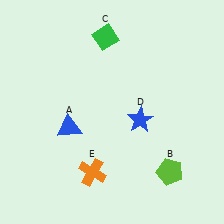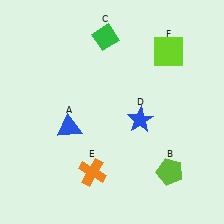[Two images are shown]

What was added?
A lime square (F) was added in Image 2.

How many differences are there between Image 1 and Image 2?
There is 1 difference between the two images.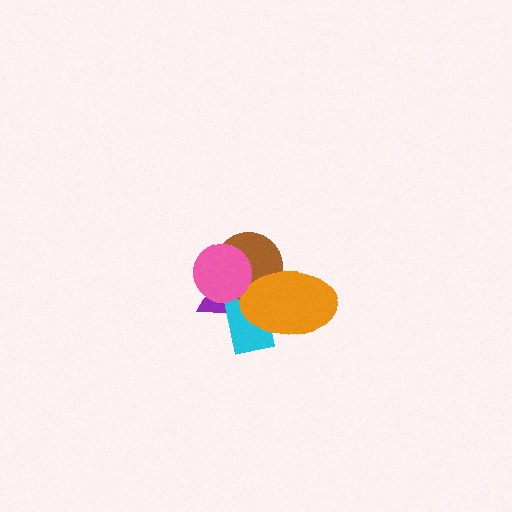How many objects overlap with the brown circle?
4 objects overlap with the brown circle.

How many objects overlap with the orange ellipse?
3 objects overlap with the orange ellipse.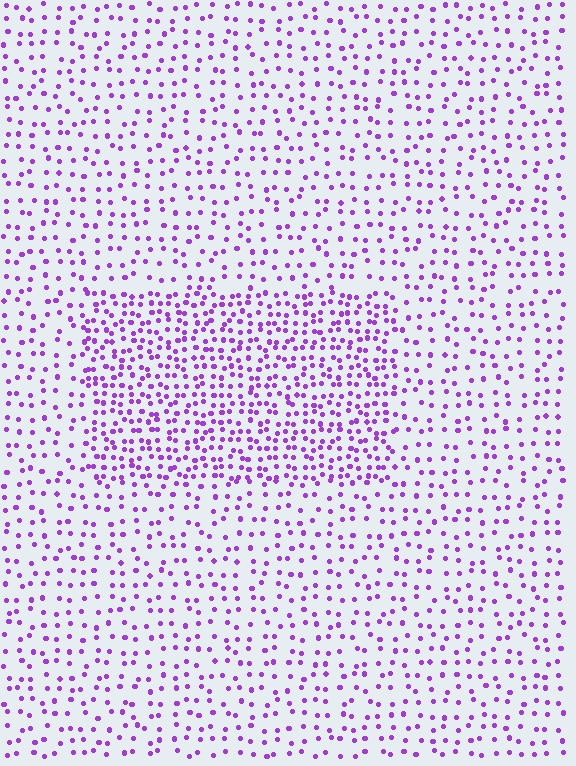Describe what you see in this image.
The image contains small purple elements arranged at two different densities. A rectangle-shaped region is visible where the elements are more densely packed than the surrounding area.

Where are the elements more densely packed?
The elements are more densely packed inside the rectangle boundary.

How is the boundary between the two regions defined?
The boundary is defined by a change in element density (approximately 2.0x ratio). All elements are the same color, size, and shape.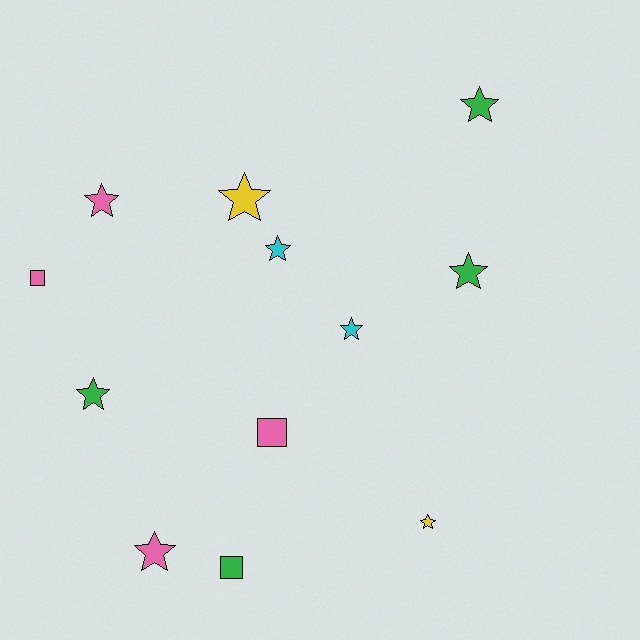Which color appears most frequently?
Pink, with 4 objects.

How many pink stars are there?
There are 2 pink stars.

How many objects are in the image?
There are 12 objects.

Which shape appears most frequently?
Star, with 9 objects.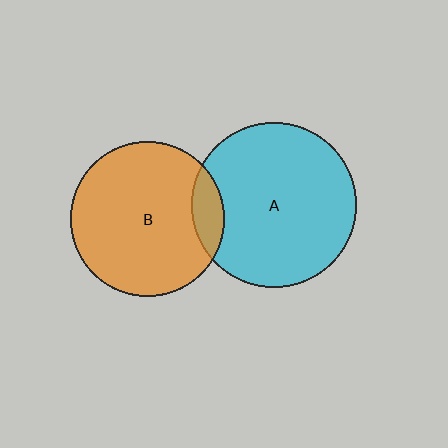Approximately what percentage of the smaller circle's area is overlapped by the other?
Approximately 10%.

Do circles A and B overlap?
Yes.